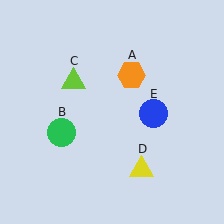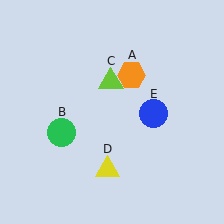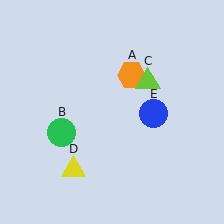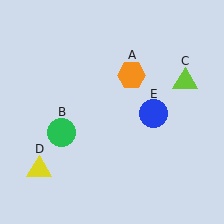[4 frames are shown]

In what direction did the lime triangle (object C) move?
The lime triangle (object C) moved right.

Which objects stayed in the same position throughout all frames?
Orange hexagon (object A) and green circle (object B) and blue circle (object E) remained stationary.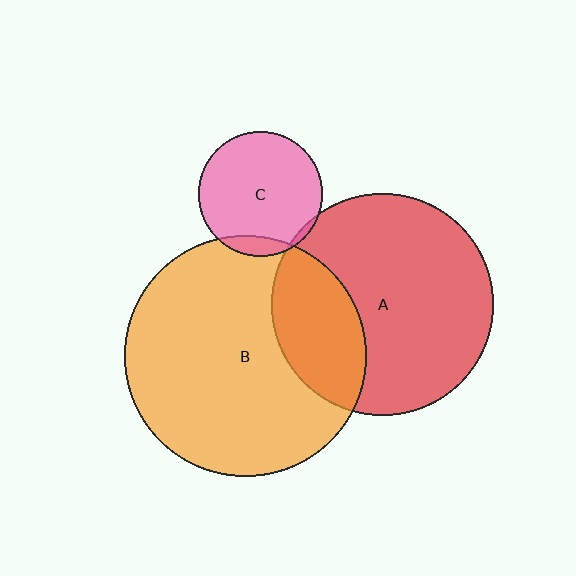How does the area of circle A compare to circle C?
Approximately 3.2 times.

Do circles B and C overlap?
Yes.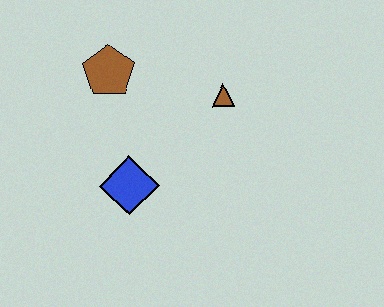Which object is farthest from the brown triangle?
The blue diamond is farthest from the brown triangle.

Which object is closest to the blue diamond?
The brown pentagon is closest to the blue diamond.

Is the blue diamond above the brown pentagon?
No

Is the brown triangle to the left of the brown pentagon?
No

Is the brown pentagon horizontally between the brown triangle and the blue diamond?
No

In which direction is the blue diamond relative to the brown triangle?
The blue diamond is to the left of the brown triangle.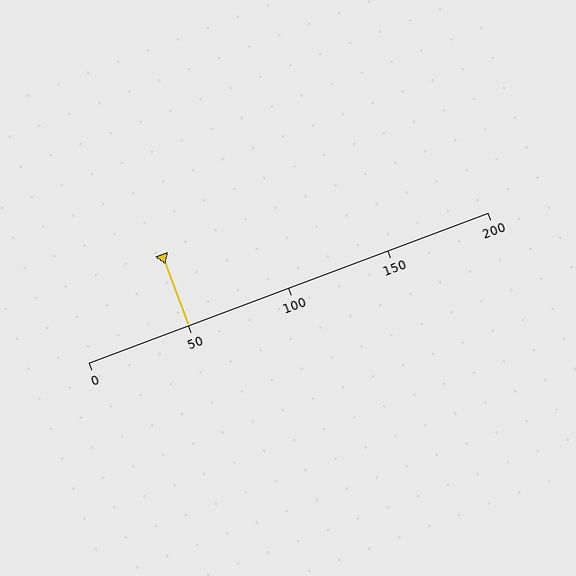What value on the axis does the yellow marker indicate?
The marker indicates approximately 50.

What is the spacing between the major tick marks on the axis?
The major ticks are spaced 50 apart.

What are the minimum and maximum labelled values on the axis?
The axis runs from 0 to 200.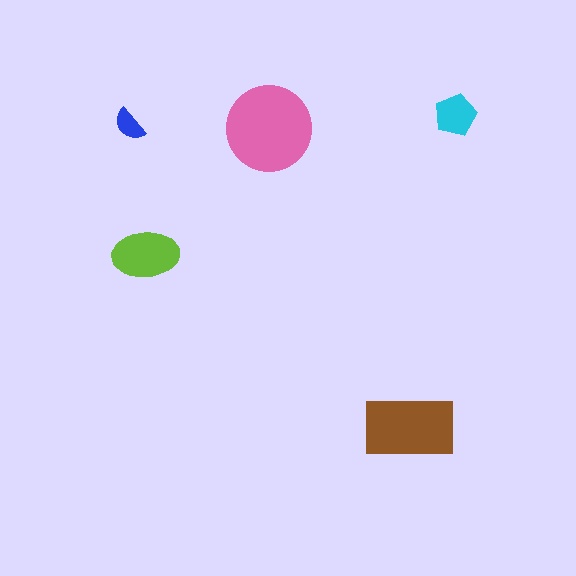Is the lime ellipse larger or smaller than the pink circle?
Smaller.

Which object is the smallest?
The blue semicircle.